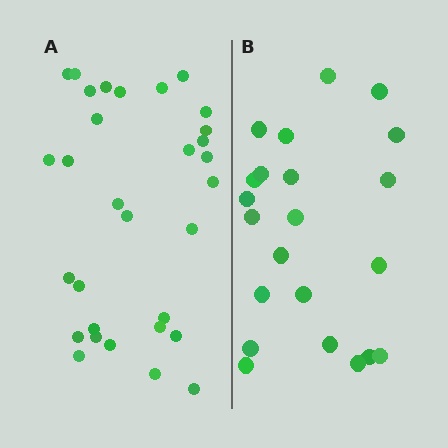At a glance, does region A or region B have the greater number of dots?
Region A (the left region) has more dots.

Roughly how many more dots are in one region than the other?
Region A has roughly 8 or so more dots than region B.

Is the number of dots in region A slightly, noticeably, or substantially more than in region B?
Region A has noticeably more, but not dramatically so. The ratio is roughly 1.4 to 1.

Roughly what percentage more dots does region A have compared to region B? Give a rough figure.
About 40% more.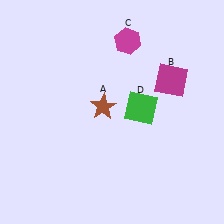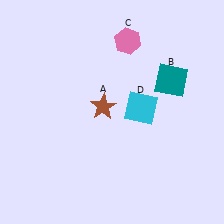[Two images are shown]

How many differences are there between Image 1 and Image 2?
There are 3 differences between the two images.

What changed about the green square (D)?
In Image 1, D is green. In Image 2, it changed to cyan.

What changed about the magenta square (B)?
In Image 1, B is magenta. In Image 2, it changed to teal.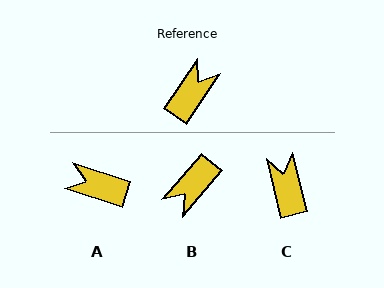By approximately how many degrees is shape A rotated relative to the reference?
Approximately 106 degrees counter-clockwise.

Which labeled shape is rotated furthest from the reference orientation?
B, about 174 degrees away.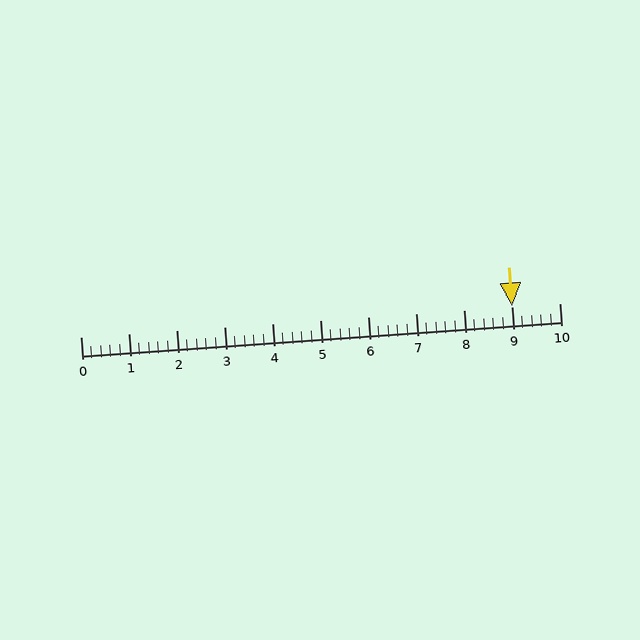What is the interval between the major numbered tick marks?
The major tick marks are spaced 1 units apart.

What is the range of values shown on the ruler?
The ruler shows values from 0 to 10.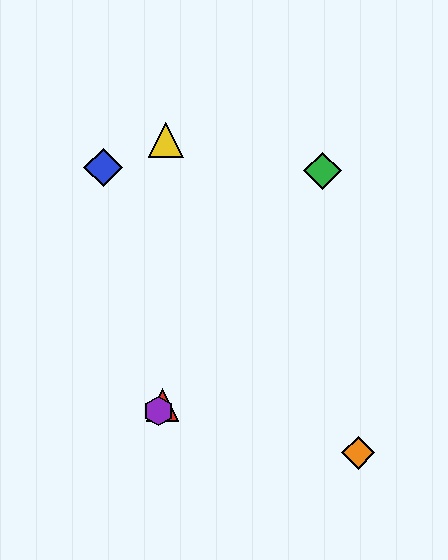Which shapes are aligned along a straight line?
The red triangle, the green diamond, the purple hexagon are aligned along a straight line.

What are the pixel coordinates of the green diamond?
The green diamond is at (322, 171).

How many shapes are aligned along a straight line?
3 shapes (the red triangle, the green diamond, the purple hexagon) are aligned along a straight line.